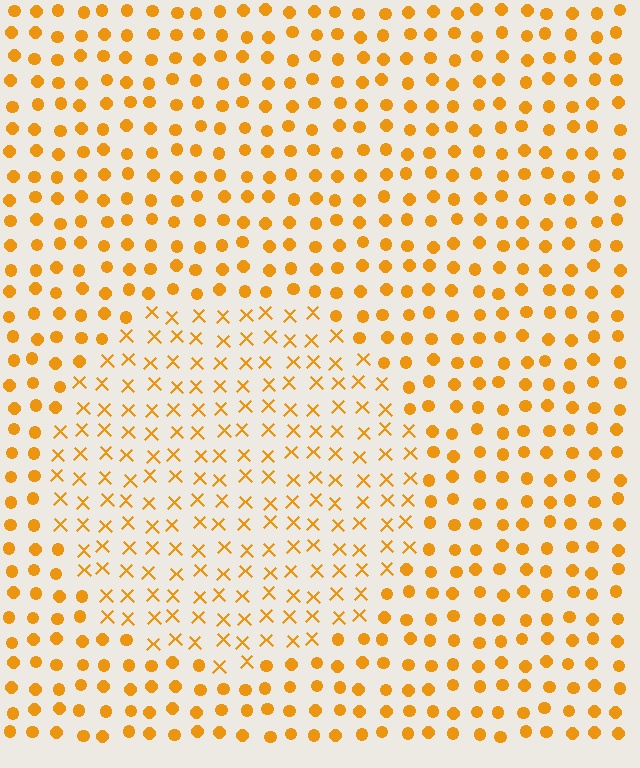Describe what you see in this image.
The image is filled with small orange elements arranged in a uniform grid. A circle-shaped region contains X marks, while the surrounding area contains circles. The boundary is defined purely by the change in element shape.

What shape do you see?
I see a circle.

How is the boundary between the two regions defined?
The boundary is defined by a change in element shape: X marks inside vs. circles outside. All elements share the same color and spacing.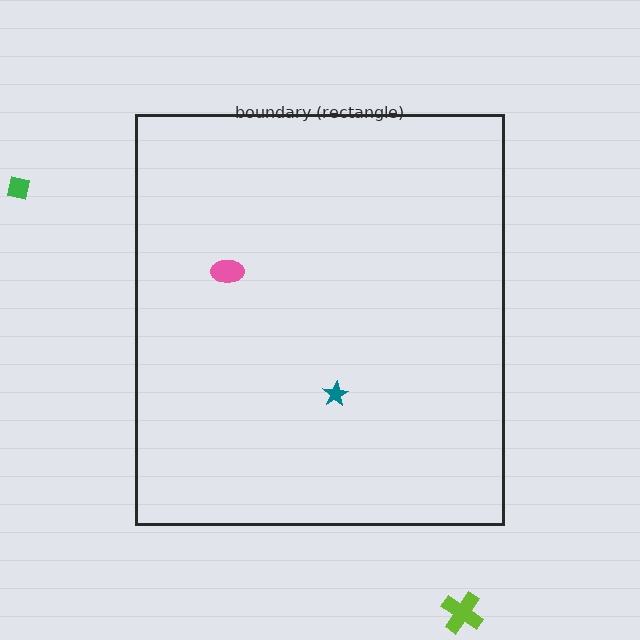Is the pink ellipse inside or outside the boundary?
Inside.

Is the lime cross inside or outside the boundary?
Outside.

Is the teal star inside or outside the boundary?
Inside.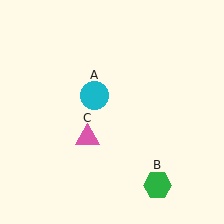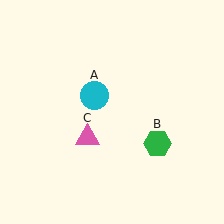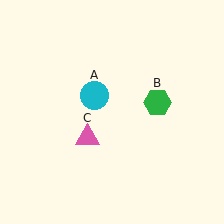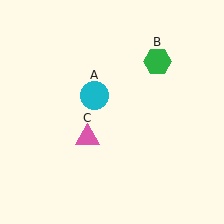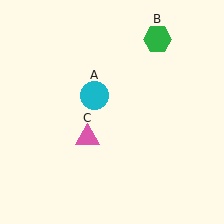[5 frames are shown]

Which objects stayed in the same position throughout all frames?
Cyan circle (object A) and pink triangle (object C) remained stationary.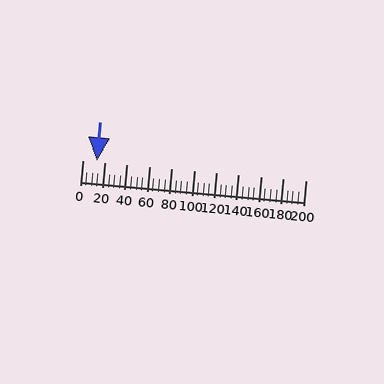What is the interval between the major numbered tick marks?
The major tick marks are spaced 20 units apart.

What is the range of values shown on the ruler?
The ruler shows values from 0 to 200.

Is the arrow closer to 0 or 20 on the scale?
The arrow is closer to 20.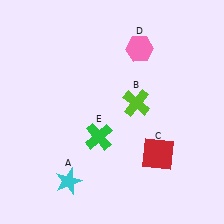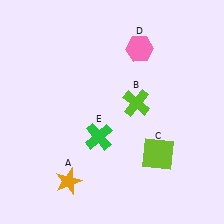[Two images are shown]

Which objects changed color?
A changed from cyan to orange. C changed from red to lime.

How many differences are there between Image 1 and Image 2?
There are 2 differences between the two images.